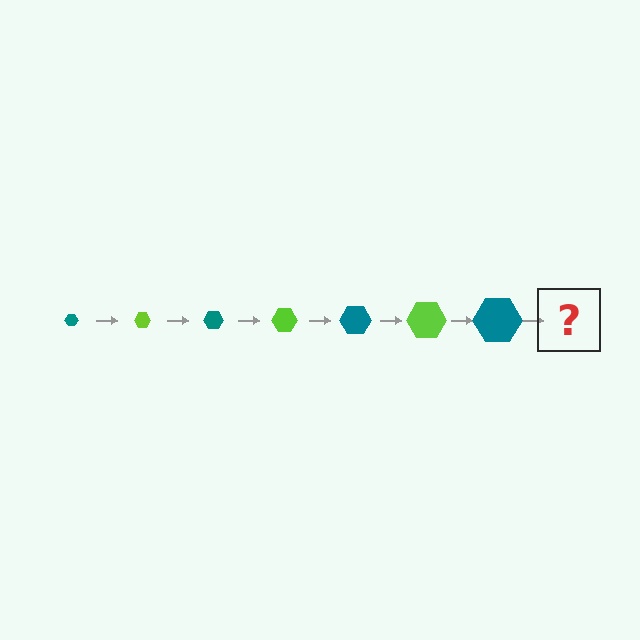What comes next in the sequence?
The next element should be a lime hexagon, larger than the previous one.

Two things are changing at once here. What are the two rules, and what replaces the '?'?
The two rules are that the hexagon grows larger each step and the color cycles through teal and lime. The '?' should be a lime hexagon, larger than the previous one.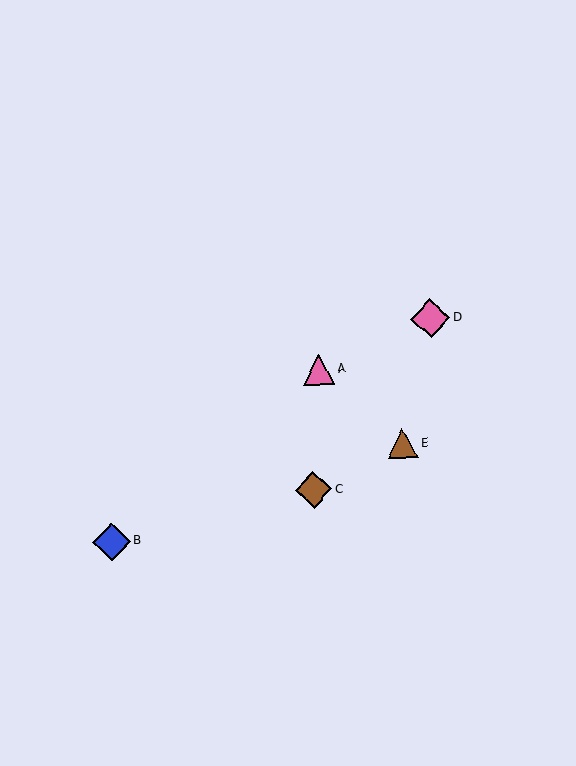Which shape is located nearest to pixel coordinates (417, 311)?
The pink diamond (labeled D) at (430, 318) is nearest to that location.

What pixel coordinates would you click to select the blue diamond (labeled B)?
Click at (112, 542) to select the blue diamond B.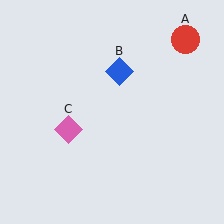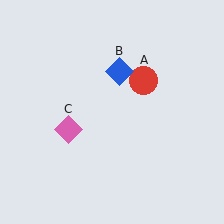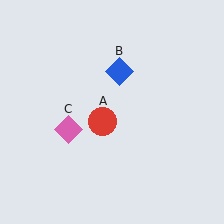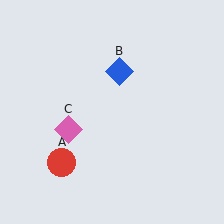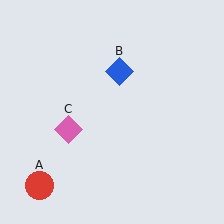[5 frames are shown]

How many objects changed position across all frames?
1 object changed position: red circle (object A).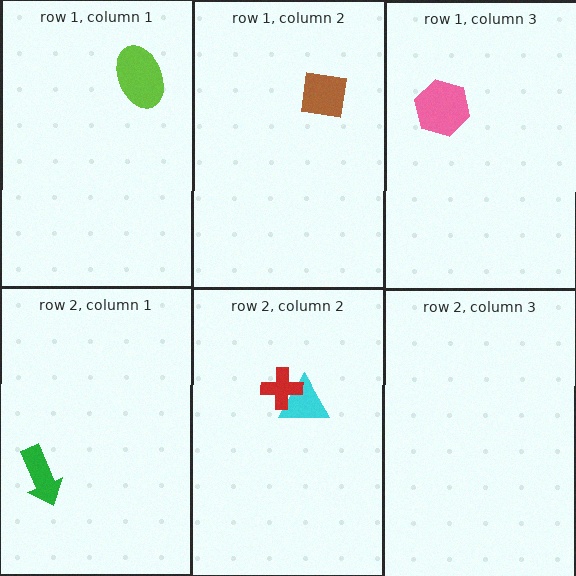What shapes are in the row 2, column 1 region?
The green arrow.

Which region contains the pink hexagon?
The row 1, column 3 region.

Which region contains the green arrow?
The row 2, column 1 region.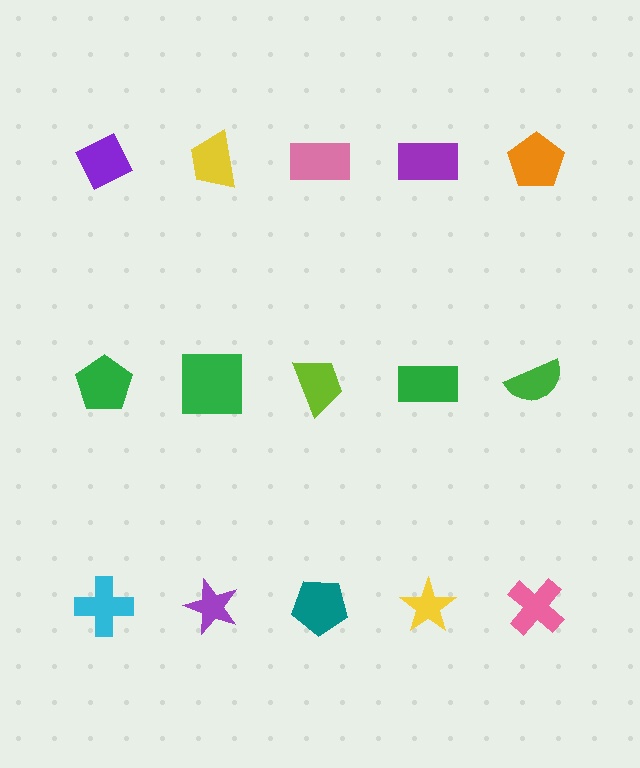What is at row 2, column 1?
A green pentagon.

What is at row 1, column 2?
A yellow trapezoid.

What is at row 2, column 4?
A green rectangle.